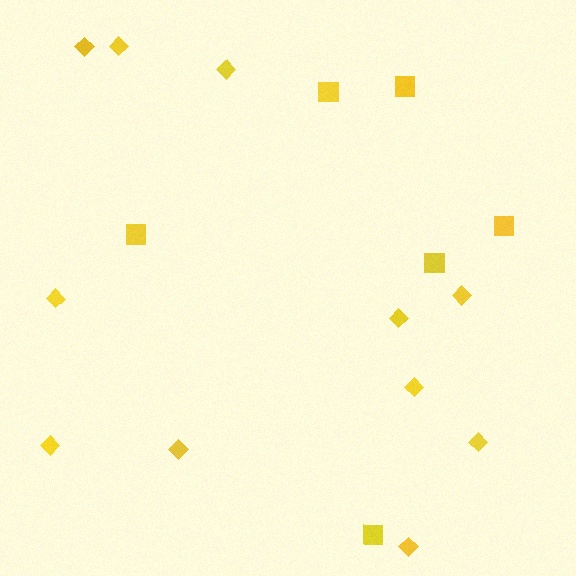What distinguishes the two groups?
There are 2 groups: one group of squares (6) and one group of diamonds (11).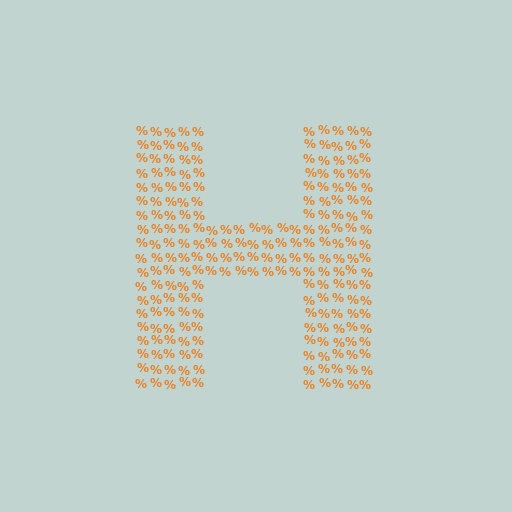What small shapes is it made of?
It is made of small percent signs.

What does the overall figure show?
The overall figure shows the letter H.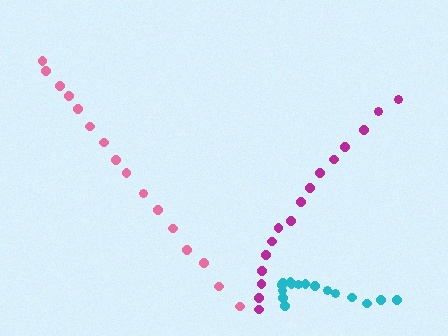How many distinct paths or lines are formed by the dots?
There are 3 distinct paths.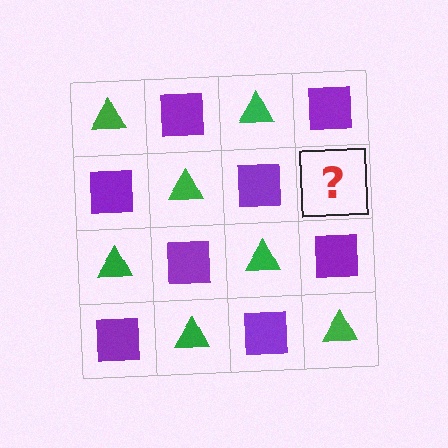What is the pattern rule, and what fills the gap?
The rule is that it alternates green triangle and purple square in a checkerboard pattern. The gap should be filled with a green triangle.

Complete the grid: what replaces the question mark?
The question mark should be replaced with a green triangle.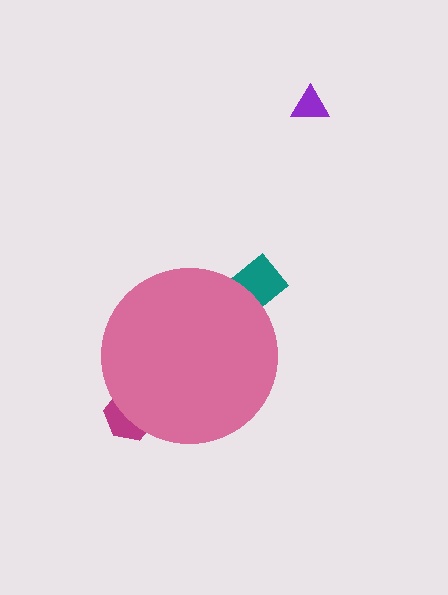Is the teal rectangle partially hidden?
Yes, the teal rectangle is partially hidden behind the pink circle.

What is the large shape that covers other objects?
A pink circle.